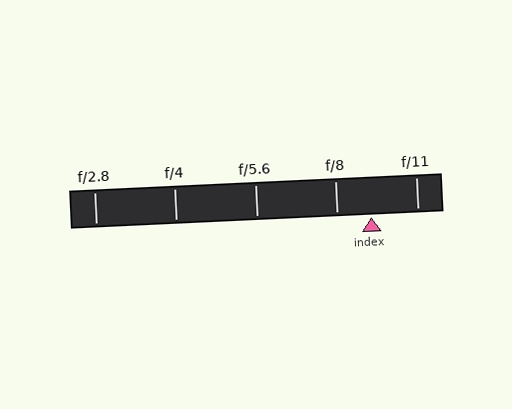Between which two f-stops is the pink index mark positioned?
The index mark is between f/8 and f/11.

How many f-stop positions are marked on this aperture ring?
There are 5 f-stop positions marked.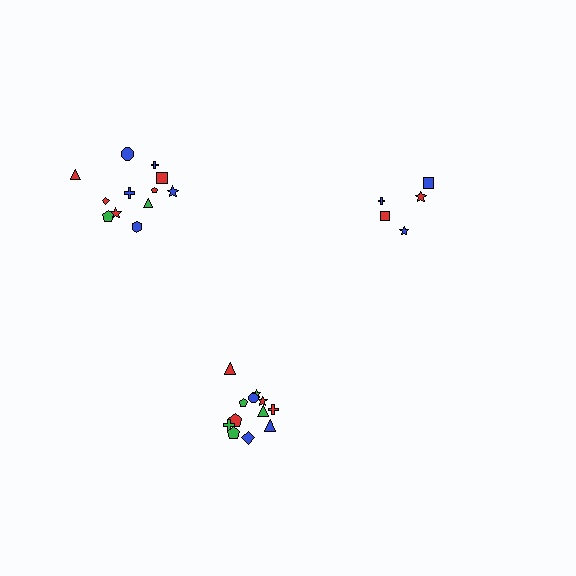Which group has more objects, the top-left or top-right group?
The top-left group.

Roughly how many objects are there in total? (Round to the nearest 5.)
Roughly 30 objects in total.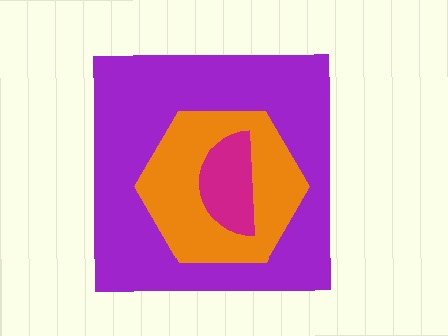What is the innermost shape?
The magenta semicircle.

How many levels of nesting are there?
3.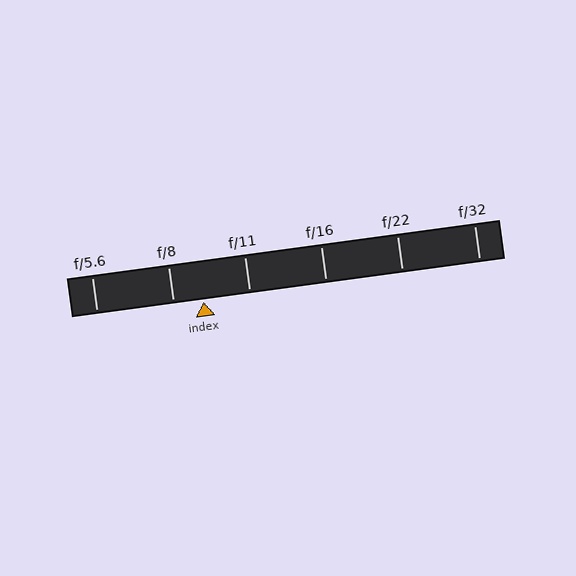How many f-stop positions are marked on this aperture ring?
There are 6 f-stop positions marked.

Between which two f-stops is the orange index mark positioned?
The index mark is between f/8 and f/11.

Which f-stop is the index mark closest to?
The index mark is closest to f/8.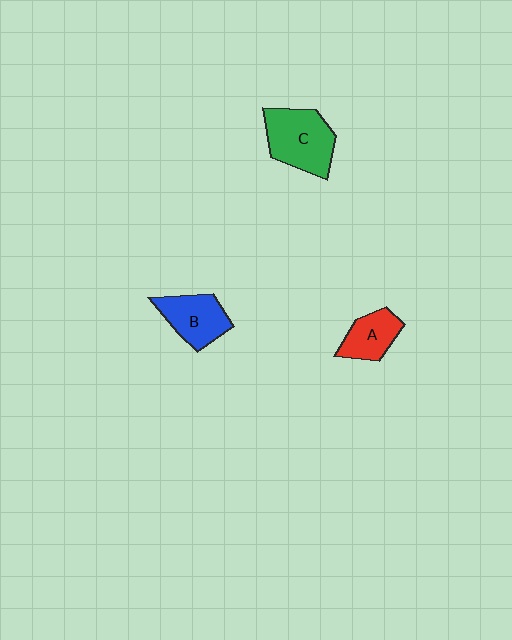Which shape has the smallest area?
Shape A (red).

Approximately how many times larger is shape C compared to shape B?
Approximately 1.3 times.